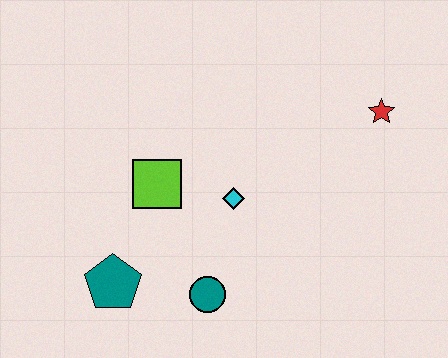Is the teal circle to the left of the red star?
Yes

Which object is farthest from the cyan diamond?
The red star is farthest from the cyan diamond.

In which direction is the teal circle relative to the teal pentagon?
The teal circle is to the right of the teal pentagon.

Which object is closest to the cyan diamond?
The lime square is closest to the cyan diamond.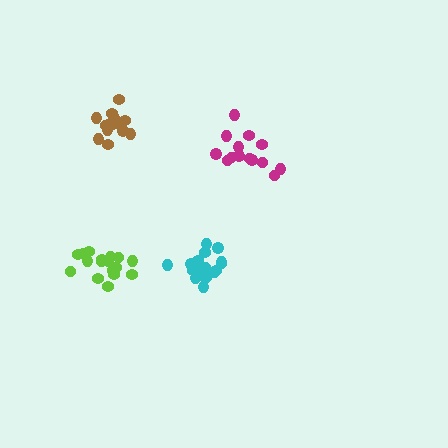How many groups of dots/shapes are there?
There are 4 groups.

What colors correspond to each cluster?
The clusters are colored: cyan, lime, magenta, brown.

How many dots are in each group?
Group 1: 19 dots, Group 2: 17 dots, Group 3: 14 dots, Group 4: 15 dots (65 total).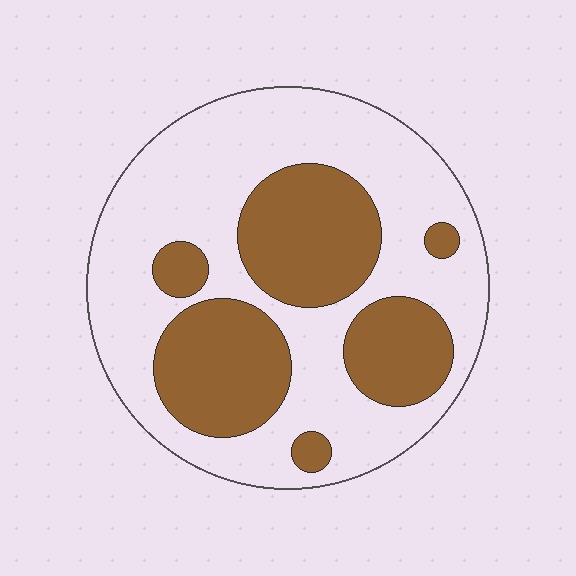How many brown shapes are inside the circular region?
6.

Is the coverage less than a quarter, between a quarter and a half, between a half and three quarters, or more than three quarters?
Between a quarter and a half.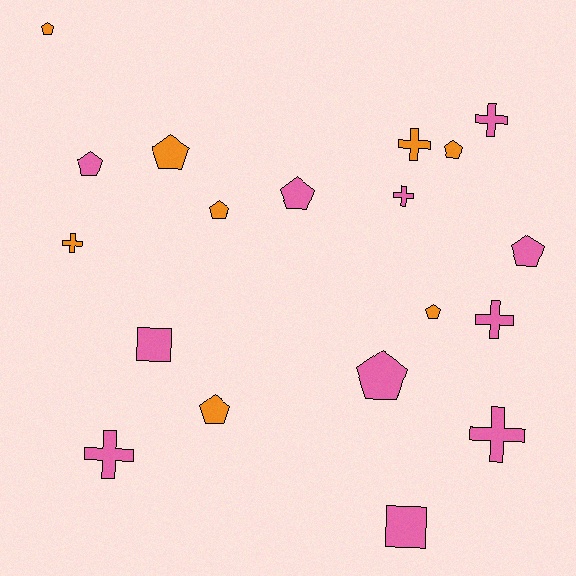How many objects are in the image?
There are 19 objects.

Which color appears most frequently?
Pink, with 11 objects.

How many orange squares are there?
There are no orange squares.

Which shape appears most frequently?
Pentagon, with 10 objects.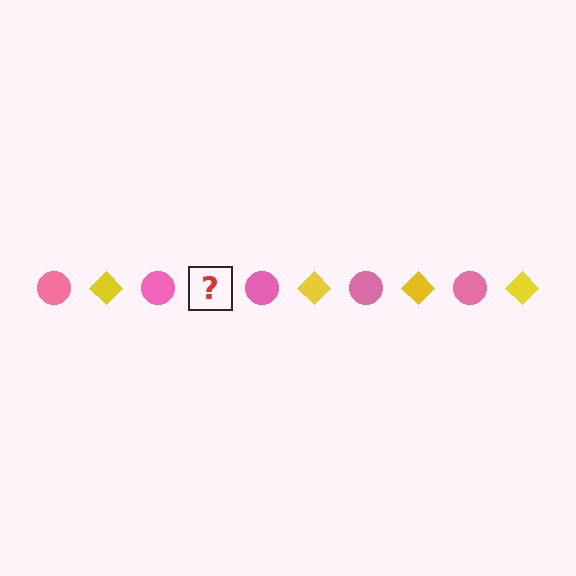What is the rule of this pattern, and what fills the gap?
The rule is that the pattern alternates between pink circle and yellow diamond. The gap should be filled with a yellow diamond.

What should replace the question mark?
The question mark should be replaced with a yellow diamond.